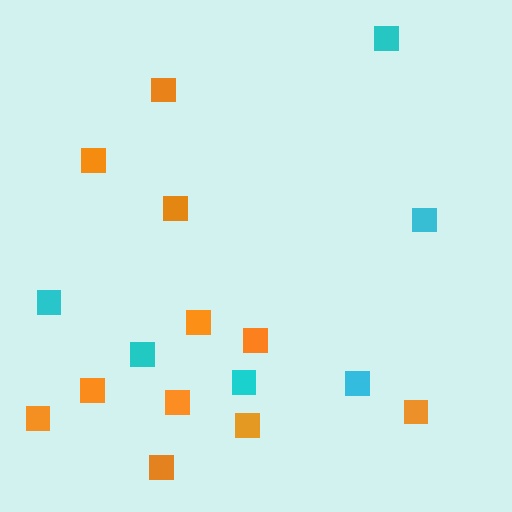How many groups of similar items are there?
There are 2 groups: one group of cyan squares (6) and one group of orange squares (11).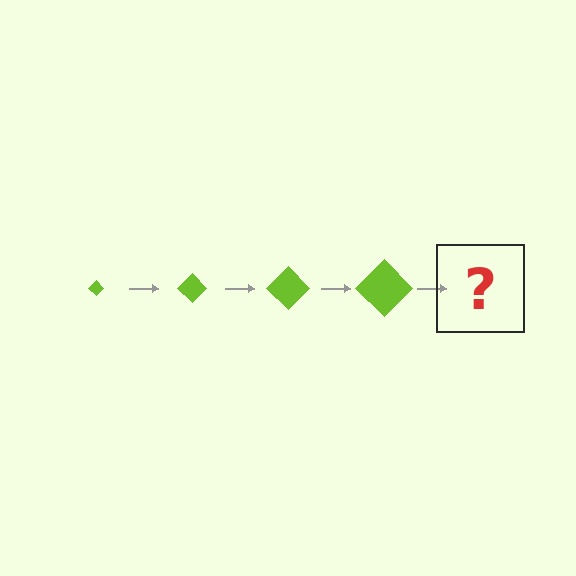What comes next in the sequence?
The next element should be a lime diamond, larger than the previous one.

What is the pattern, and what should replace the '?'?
The pattern is that the diamond gets progressively larger each step. The '?' should be a lime diamond, larger than the previous one.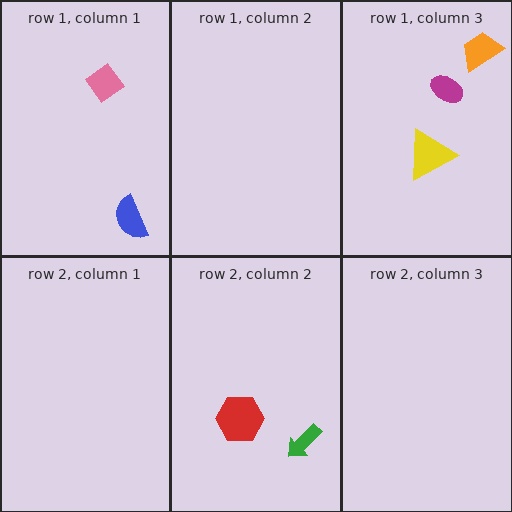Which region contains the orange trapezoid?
The row 1, column 3 region.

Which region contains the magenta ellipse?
The row 1, column 3 region.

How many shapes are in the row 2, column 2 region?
2.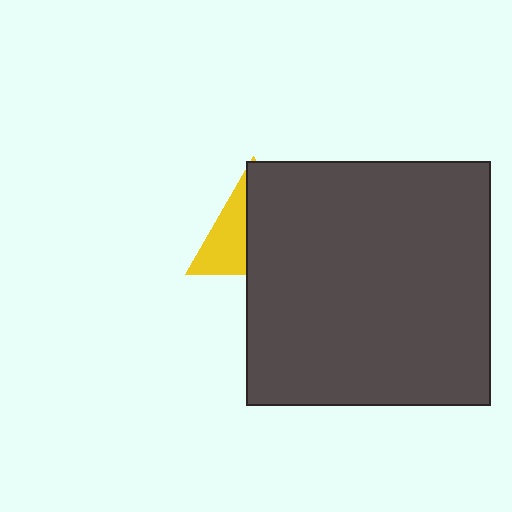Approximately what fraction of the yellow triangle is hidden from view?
Roughly 61% of the yellow triangle is hidden behind the dark gray square.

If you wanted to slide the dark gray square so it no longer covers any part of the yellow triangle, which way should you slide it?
Slide it right — that is the most direct way to separate the two shapes.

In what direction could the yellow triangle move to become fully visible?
The yellow triangle could move left. That would shift it out from behind the dark gray square entirely.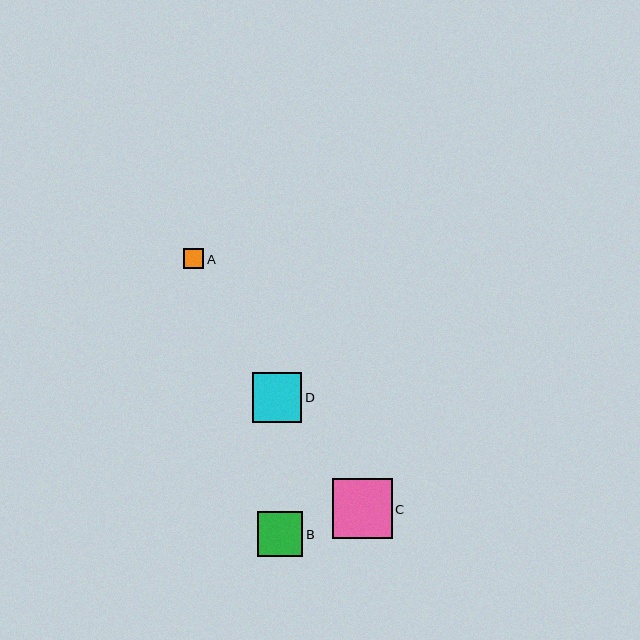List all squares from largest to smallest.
From largest to smallest: C, D, B, A.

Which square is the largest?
Square C is the largest with a size of approximately 60 pixels.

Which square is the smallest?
Square A is the smallest with a size of approximately 20 pixels.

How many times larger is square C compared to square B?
Square C is approximately 1.3 times the size of square B.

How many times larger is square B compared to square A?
Square B is approximately 2.2 times the size of square A.